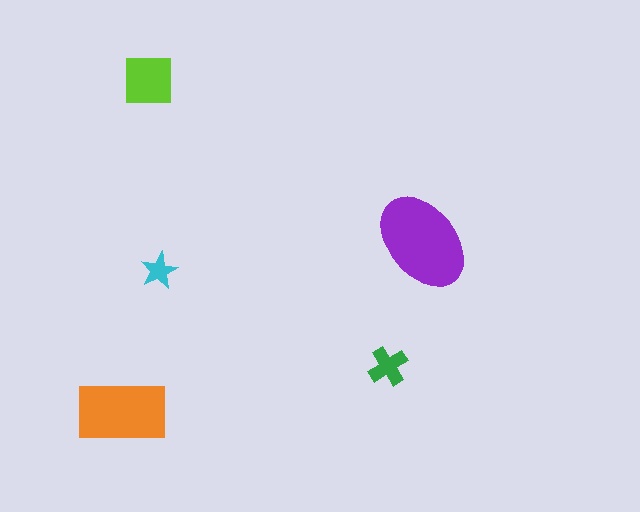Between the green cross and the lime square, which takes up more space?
The lime square.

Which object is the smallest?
The cyan star.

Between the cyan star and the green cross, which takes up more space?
The green cross.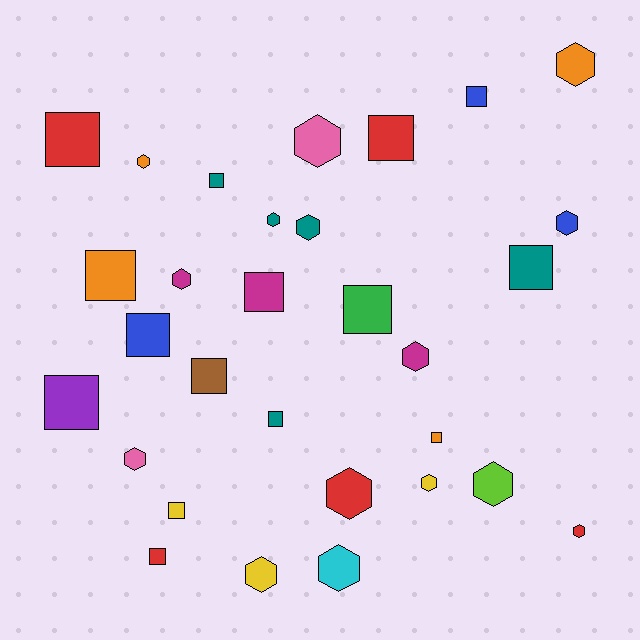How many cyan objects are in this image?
There is 1 cyan object.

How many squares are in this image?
There are 15 squares.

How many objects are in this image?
There are 30 objects.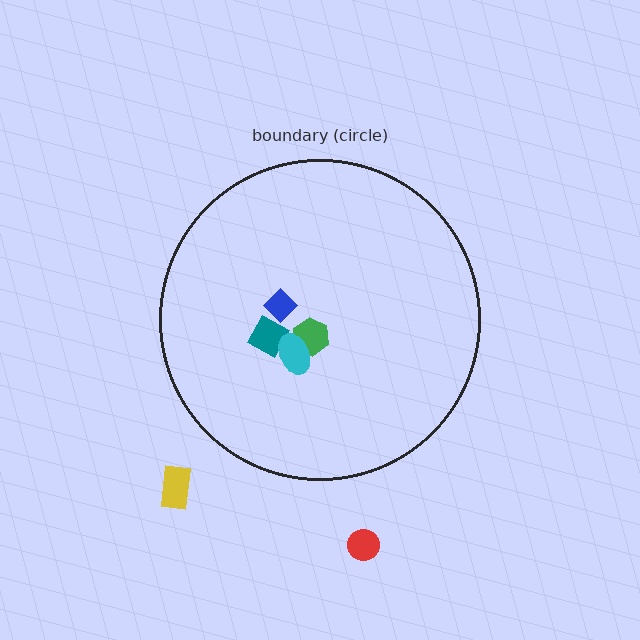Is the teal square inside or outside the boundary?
Inside.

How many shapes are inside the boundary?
4 inside, 2 outside.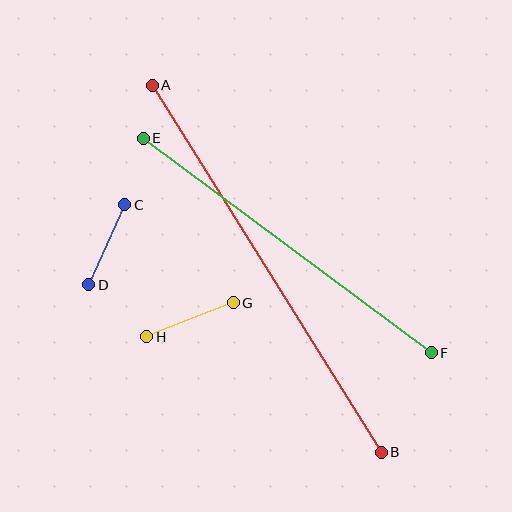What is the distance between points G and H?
The distance is approximately 93 pixels.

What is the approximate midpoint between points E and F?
The midpoint is at approximately (287, 245) pixels.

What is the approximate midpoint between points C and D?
The midpoint is at approximately (107, 245) pixels.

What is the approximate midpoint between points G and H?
The midpoint is at approximately (190, 320) pixels.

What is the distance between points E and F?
The distance is approximately 359 pixels.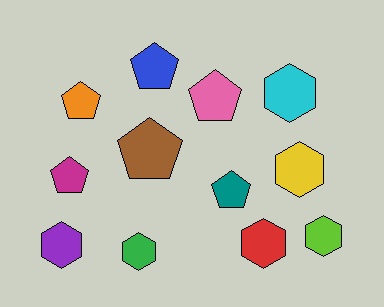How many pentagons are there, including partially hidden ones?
There are 6 pentagons.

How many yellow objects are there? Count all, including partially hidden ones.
There is 1 yellow object.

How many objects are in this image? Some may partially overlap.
There are 12 objects.